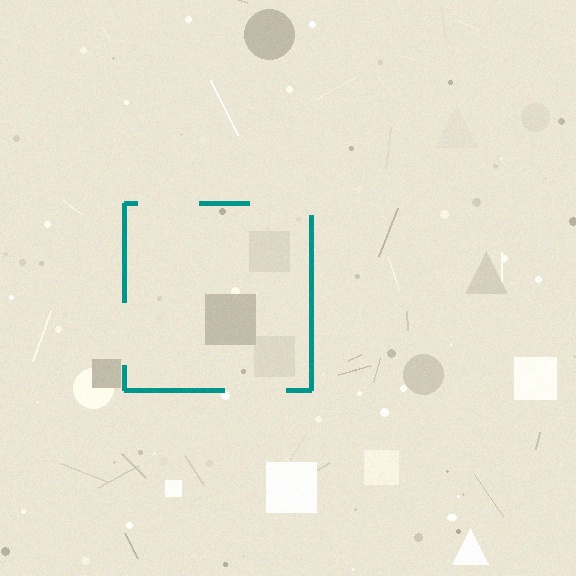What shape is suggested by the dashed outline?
The dashed outline suggests a square.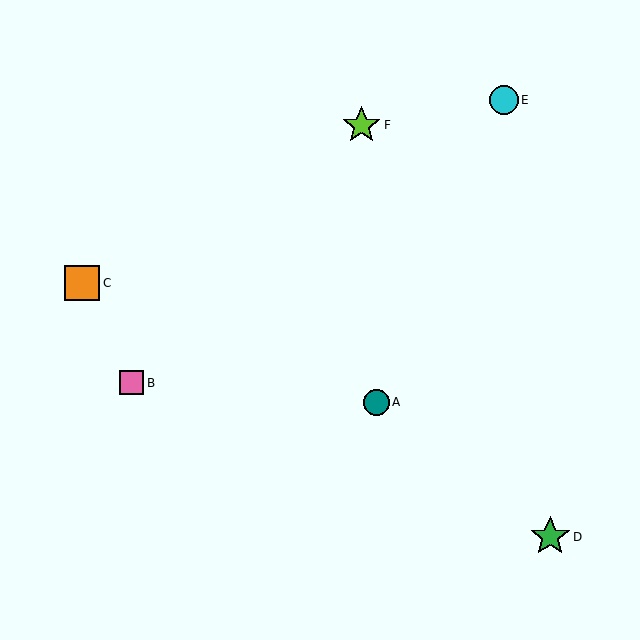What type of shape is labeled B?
Shape B is a pink square.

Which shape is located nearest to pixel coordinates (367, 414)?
The teal circle (labeled A) at (376, 402) is nearest to that location.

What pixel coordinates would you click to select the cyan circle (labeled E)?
Click at (504, 100) to select the cyan circle E.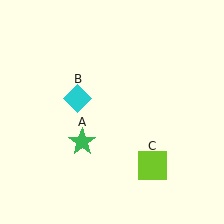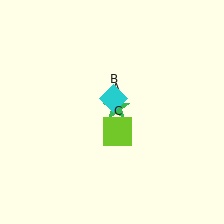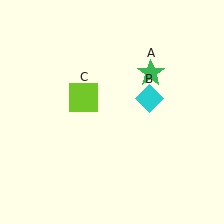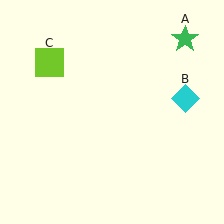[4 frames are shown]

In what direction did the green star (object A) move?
The green star (object A) moved up and to the right.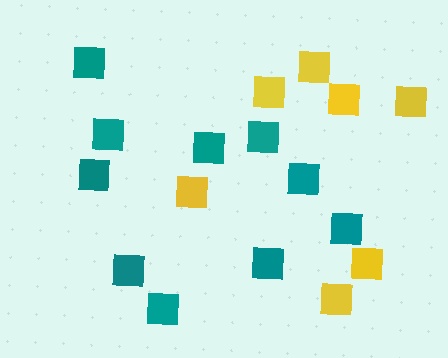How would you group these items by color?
There are 2 groups: one group of teal squares (10) and one group of yellow squares (7).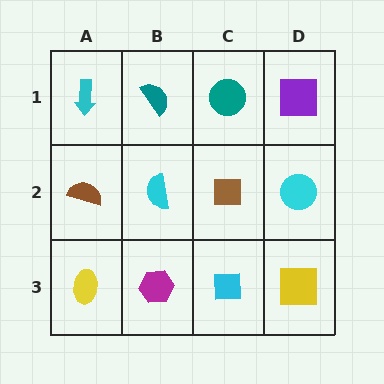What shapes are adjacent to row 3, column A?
A brown semicircle (row 2, column A), a magenta hexagon (row 3, column B).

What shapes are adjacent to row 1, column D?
A cyan circle (row 2, column D), a teal circle (row 1, column C).